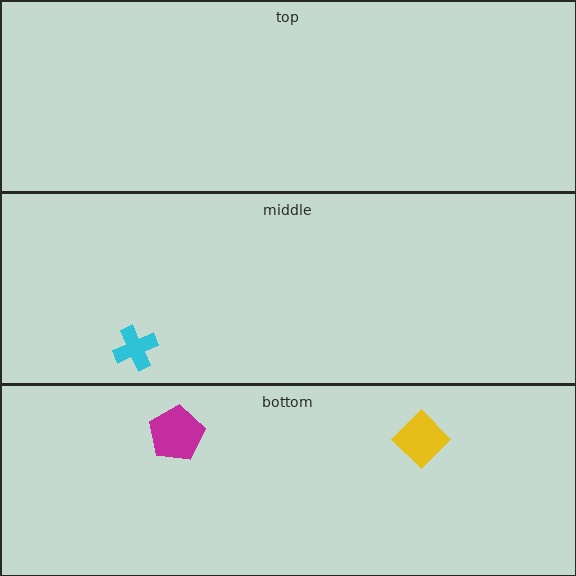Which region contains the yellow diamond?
The bottom region.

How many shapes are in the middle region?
1.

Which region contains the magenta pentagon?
The bottom region.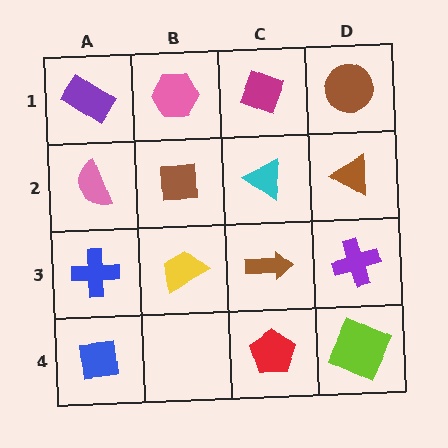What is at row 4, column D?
A lime square.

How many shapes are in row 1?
4 shapes.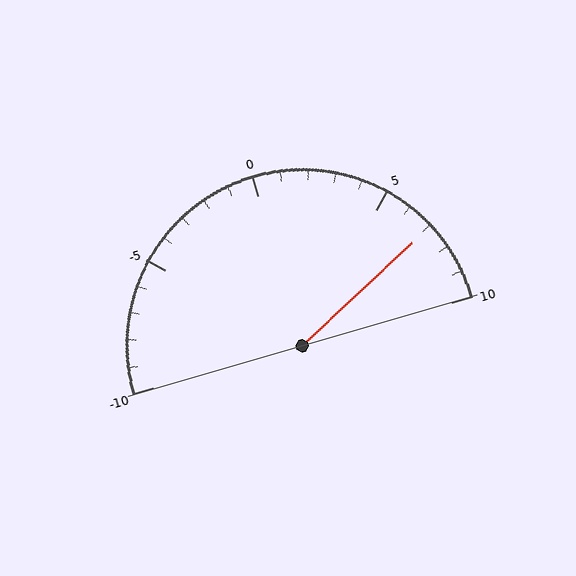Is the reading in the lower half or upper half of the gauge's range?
The reading is in the upper half of the range (-10 to 10).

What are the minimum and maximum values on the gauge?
The gauge ranges from -10 to 10.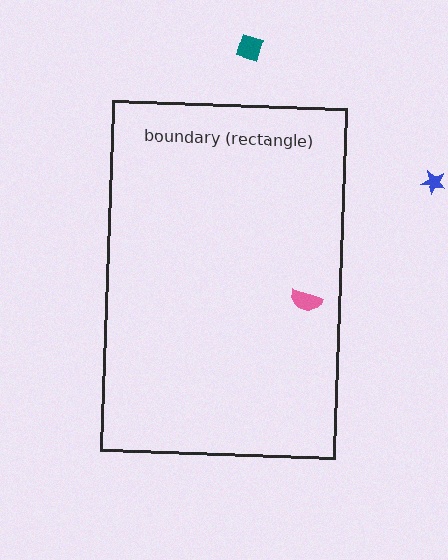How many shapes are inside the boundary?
1 inside, 2 outside.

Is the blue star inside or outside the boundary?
Outside.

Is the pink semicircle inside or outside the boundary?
Inside.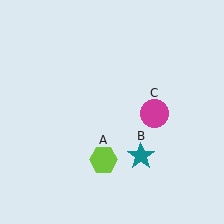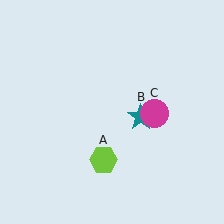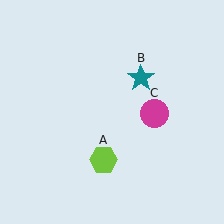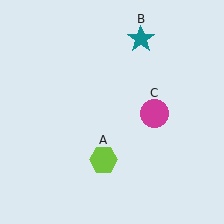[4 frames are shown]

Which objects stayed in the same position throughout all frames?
Lime hexagon (object A) and magenta circle (object C) remained stationary.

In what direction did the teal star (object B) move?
The teal star (object B) moved up.